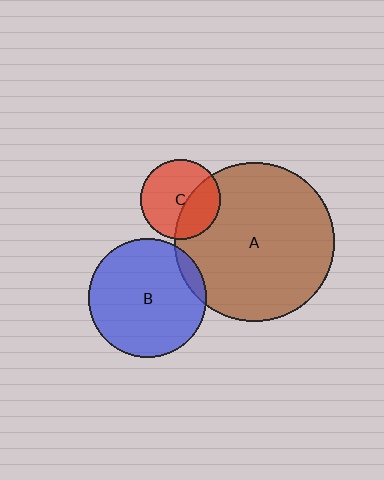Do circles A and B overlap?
Yes.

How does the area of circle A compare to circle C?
Approximately 4.0 times.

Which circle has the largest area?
Circle A (brown).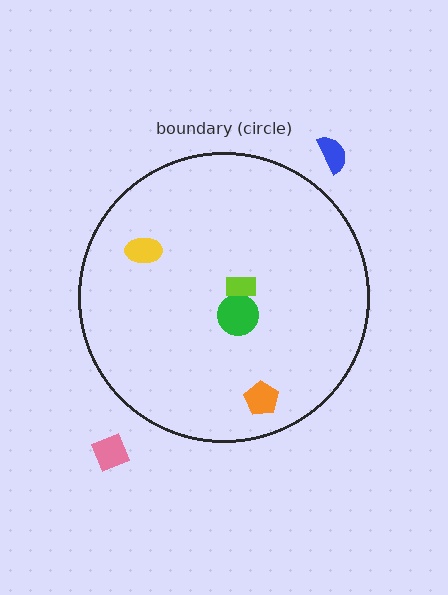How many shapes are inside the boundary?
4 inside, 2 outside.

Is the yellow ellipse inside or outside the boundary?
Inside.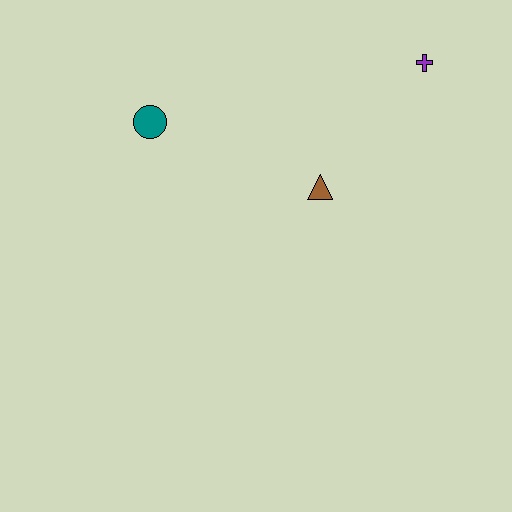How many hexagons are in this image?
There are no hexagons.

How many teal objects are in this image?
There is 1 teal object.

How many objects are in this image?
There are 3 objects.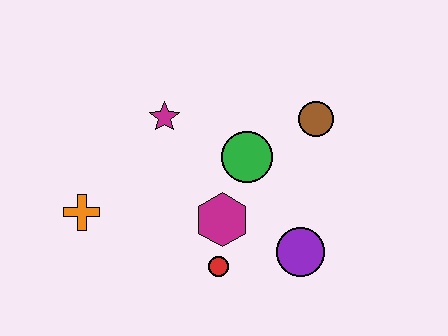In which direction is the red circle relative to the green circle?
The red circle is below the green circle.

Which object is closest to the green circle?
The magenta hexagon is closest to the green circle.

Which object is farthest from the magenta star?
The purple circle is farthest from the magenta star.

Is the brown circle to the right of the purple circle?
Yes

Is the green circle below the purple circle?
No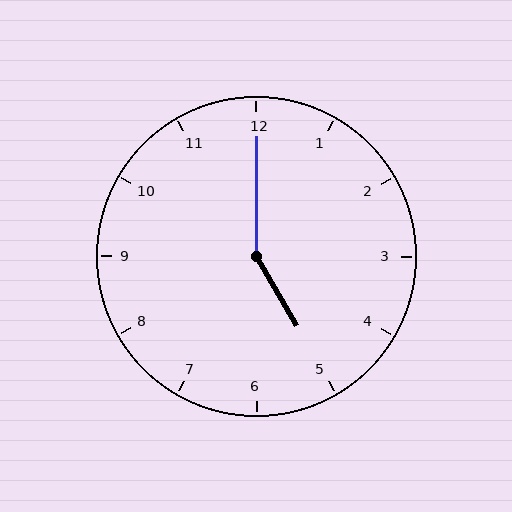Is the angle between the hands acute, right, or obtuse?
It is obtuse.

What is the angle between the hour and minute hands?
Approximately 150 degrees.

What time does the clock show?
5:00.